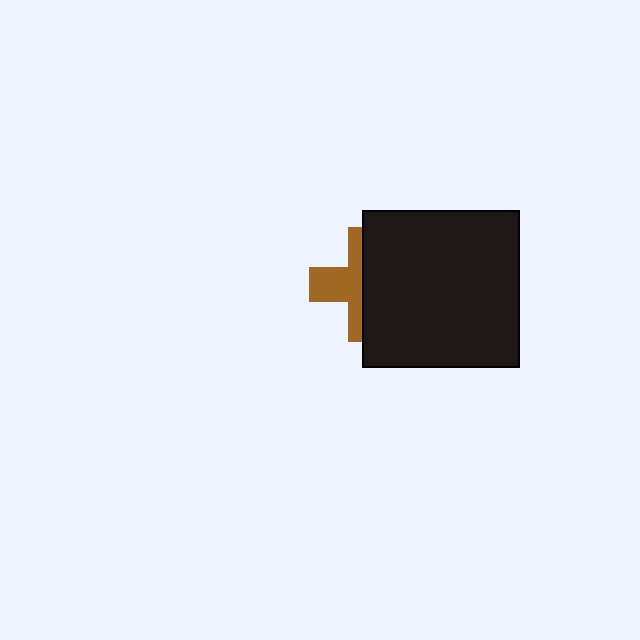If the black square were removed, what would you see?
You would see the complete brown cross.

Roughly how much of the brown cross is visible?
A small part of it is visible (roughly 43%).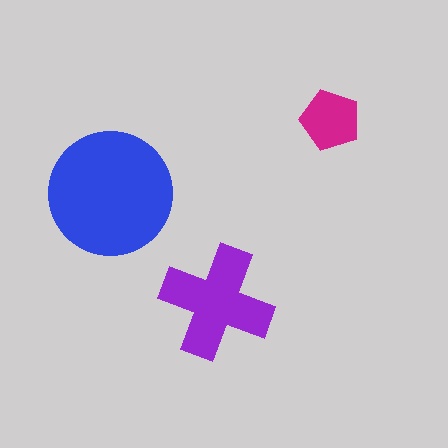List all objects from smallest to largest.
The magenta pentagon, the purple cross, the blue circle.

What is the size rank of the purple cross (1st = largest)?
2nd.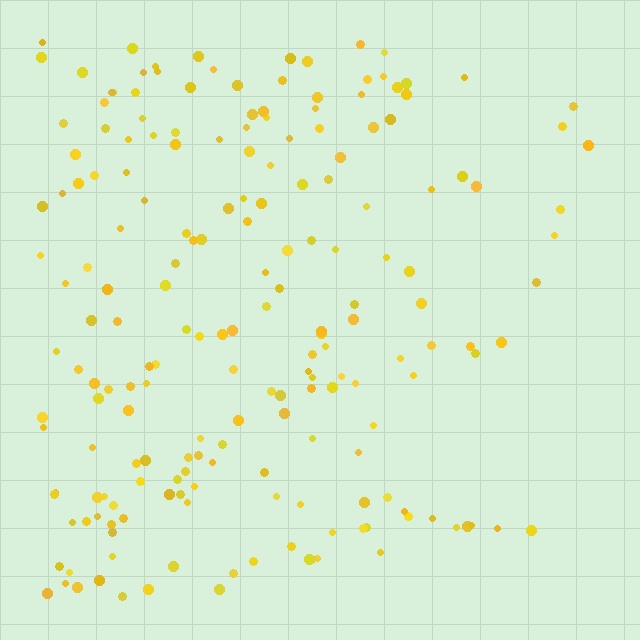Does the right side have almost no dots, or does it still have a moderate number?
Still a moderate number, just noticeably fewer than the left.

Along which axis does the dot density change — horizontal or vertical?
Horizontal.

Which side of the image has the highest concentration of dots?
The left.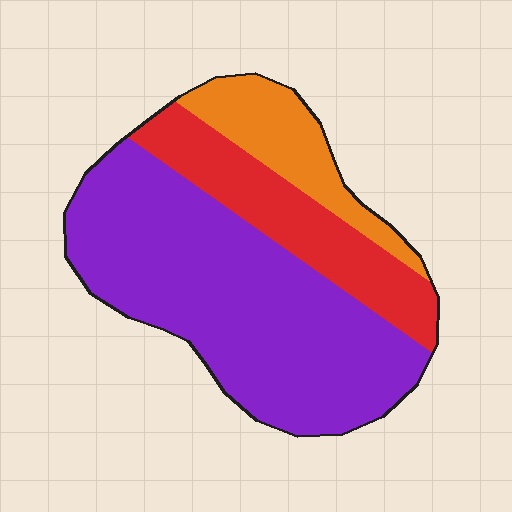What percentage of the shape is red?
Red takes up about one quarter (1/4) of the shape.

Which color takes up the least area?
Orange, at roughly 15%.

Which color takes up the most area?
Purple, at roughly 60%.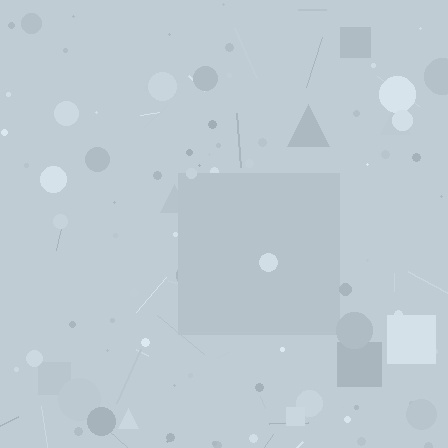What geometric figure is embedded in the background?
A square is embedded in the background.